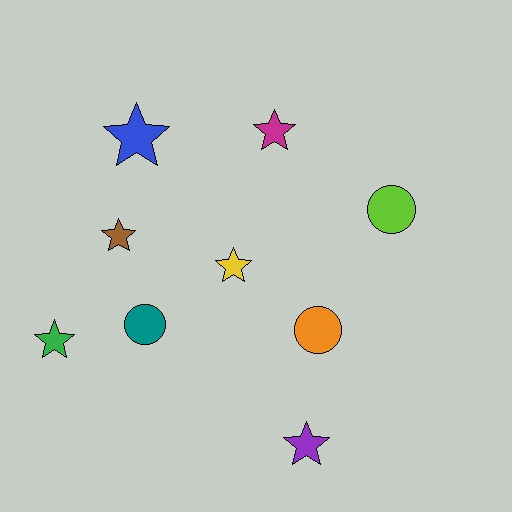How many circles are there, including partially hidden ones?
There are 3 circles.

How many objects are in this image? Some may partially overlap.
There are 9 objects.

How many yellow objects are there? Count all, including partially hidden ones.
There is 1 yellow object.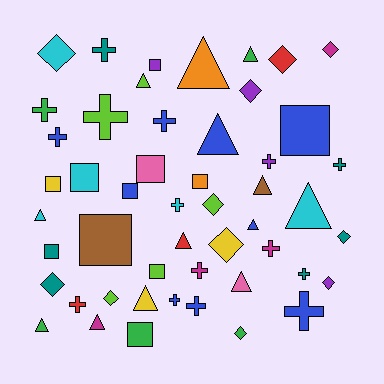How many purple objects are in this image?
There are 4 purple objects.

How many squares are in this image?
There are 11 squares.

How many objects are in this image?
There are 50 objects.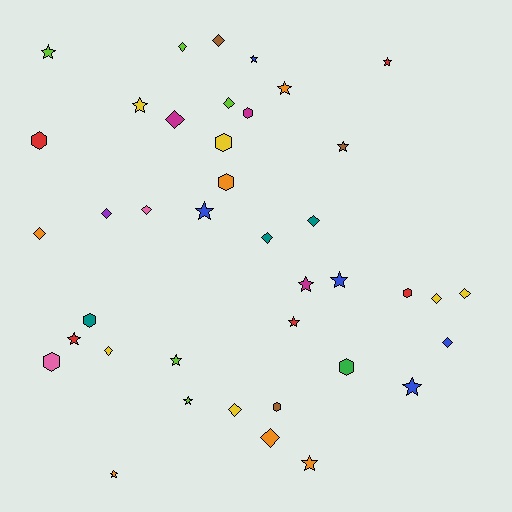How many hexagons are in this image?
There are 9 hexagons.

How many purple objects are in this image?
There is 1 purple object.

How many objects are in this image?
There are 40 objects.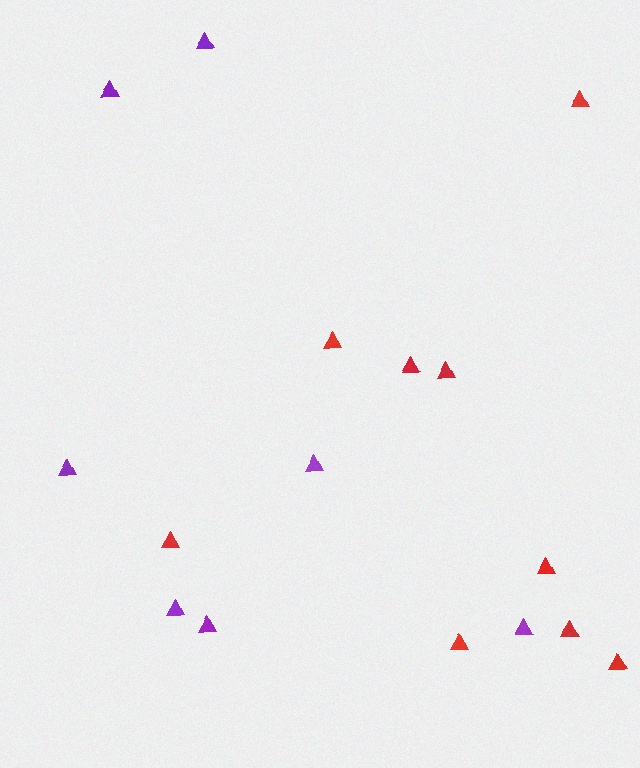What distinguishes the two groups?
There are 2 groups: one group of purple triangles (7) and one group of red triangles (9).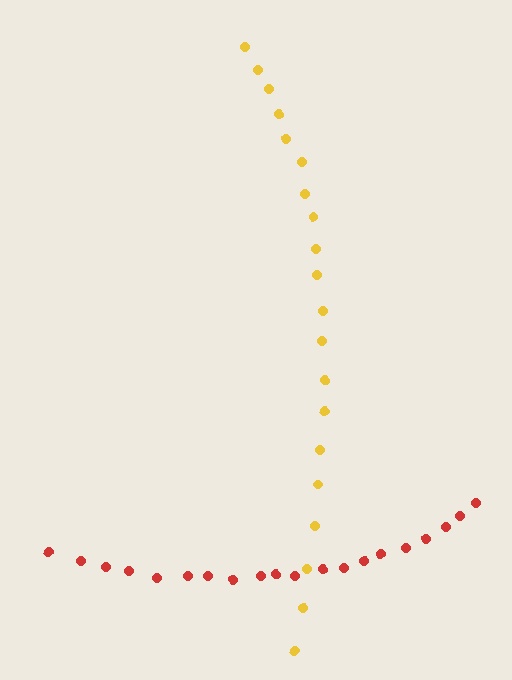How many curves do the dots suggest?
There are 2 distinct paths.